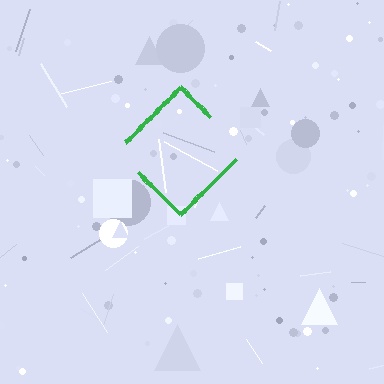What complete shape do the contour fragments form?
The contour fragments form a diamond.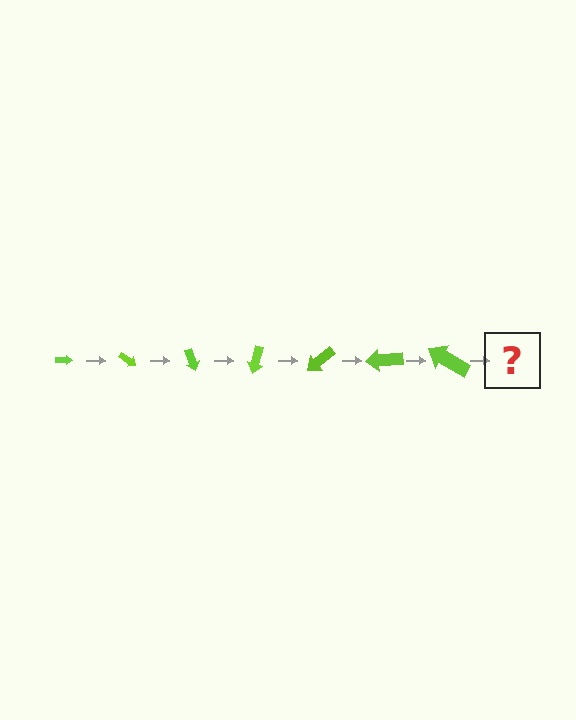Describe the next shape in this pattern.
It should be an arrow, larger than the previous one and rotated 245 degrees from the start.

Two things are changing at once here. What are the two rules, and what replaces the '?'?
The two rules are that the arrow grows larger each step and it rotates 35 degrees each step. The '?' should be an arrow, larger than the previous one and rotated 245 degrees from the start.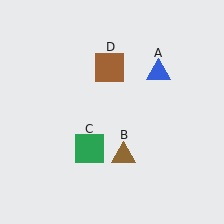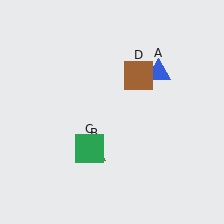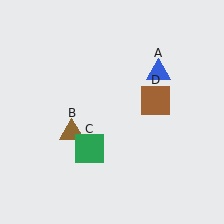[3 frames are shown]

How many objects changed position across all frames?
2 objects changed position: brown triangle (object B), brown square (object D).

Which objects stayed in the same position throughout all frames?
Blue triangle (object A) and green square (object C) remained stationary.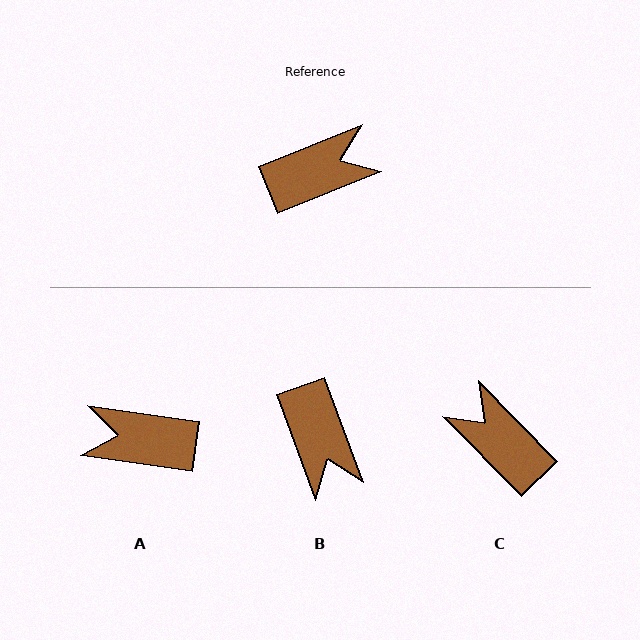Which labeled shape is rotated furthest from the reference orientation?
A, about 150 degrees away.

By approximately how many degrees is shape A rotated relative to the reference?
Approximately 150 degrees counter-clockwise.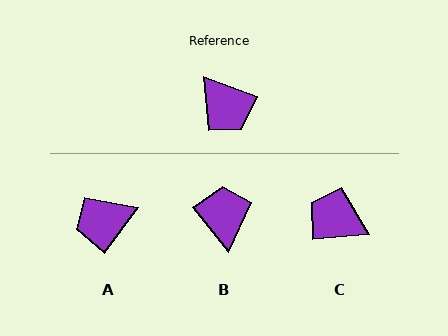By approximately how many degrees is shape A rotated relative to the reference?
Approximately 105 degrees clockwise.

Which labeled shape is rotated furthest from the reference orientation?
C, about 154 degrees away.